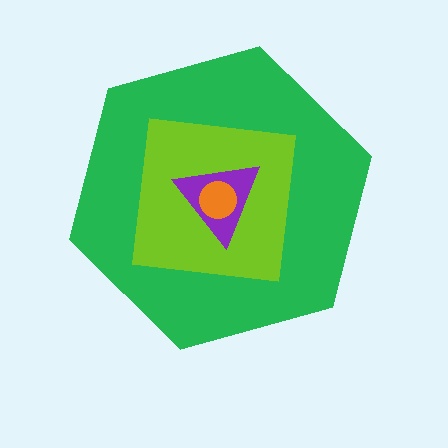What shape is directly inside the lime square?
The purple triangle.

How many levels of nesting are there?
4.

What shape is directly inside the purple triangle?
The orange circle.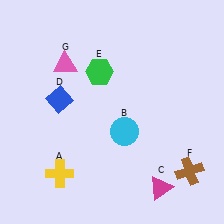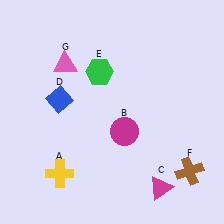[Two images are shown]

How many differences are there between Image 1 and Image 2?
There is 1 difference between the two images.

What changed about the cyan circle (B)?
In Image 1, B is cyan. In Image 2, it changed to magenta.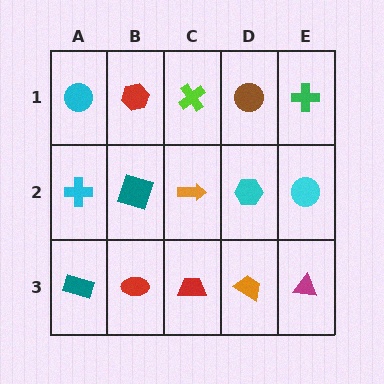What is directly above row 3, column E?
A cyan circle.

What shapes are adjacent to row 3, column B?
A teal square (row 2, column B), a teal rectangle (row 3, column A), a red trapezoid (row 3, column C).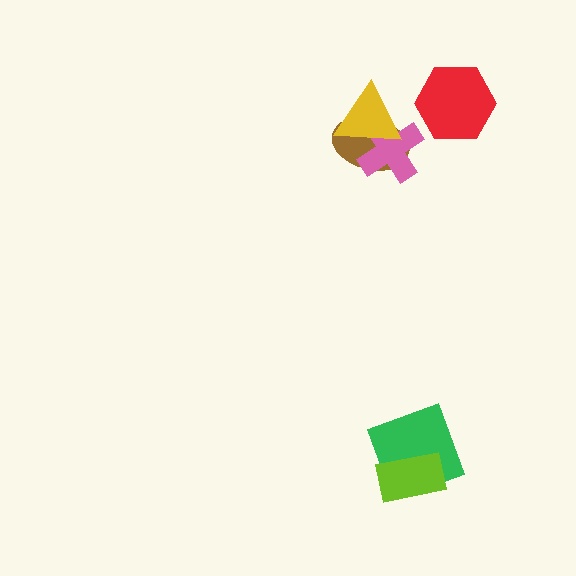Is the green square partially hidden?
Yes, it is partially covered by another shape.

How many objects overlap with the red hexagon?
0 objects overlap with the red hexagon.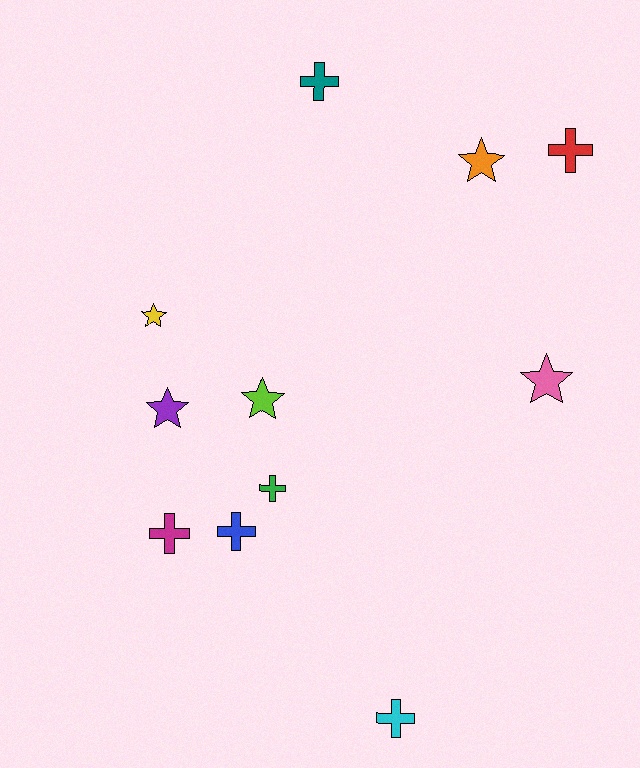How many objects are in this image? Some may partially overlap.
There are 11 objects.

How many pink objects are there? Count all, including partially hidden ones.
There is 1 pink object.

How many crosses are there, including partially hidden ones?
There are 6 crosses.